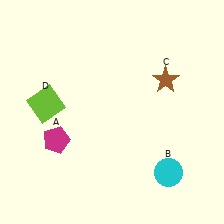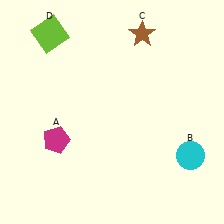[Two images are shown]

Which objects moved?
The objects that moved are: the cyan circle (B), the brown star (C), the lime square (D).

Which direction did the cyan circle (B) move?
The cyan circle (B) moved right.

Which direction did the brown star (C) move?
The brown star (C) moved up.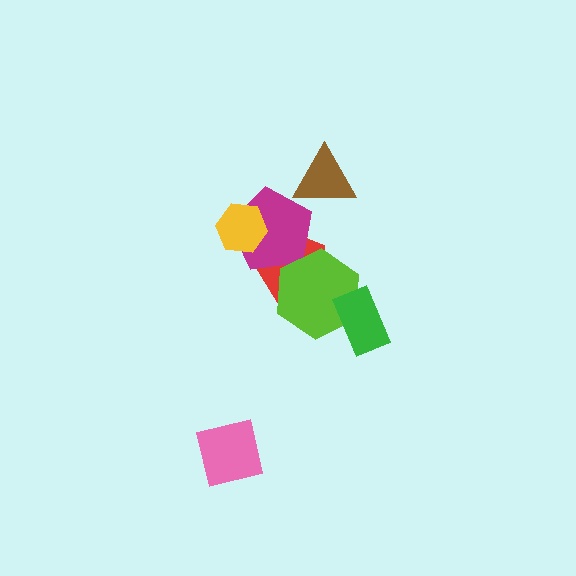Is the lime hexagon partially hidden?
Yes, it is partially covered by another shape.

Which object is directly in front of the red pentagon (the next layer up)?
The magenta pentagon is directly in front of the red pentagon.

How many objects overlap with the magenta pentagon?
3 objects overlap with the magenta pentagon.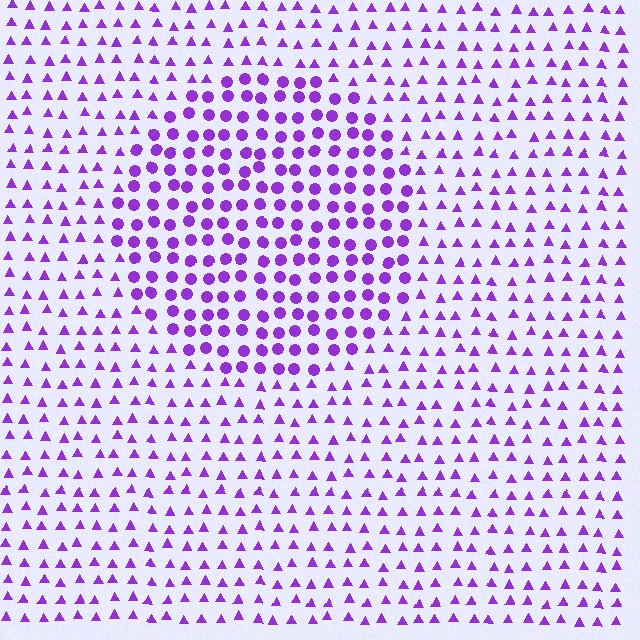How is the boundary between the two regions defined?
The boundary is defined by a change in element shape: circles inside vs. triangles outside. All elements share the same color and spacing.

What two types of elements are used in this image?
The image uses circles inside the circle region and triangles outside it.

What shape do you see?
I see a circle.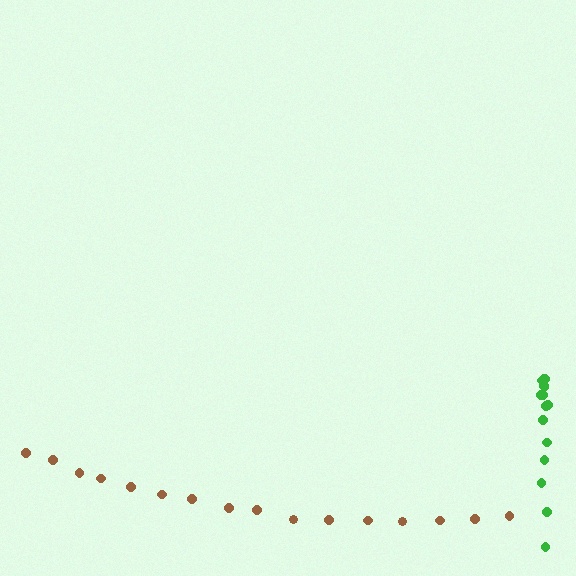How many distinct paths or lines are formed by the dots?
There are 2 distinct paths.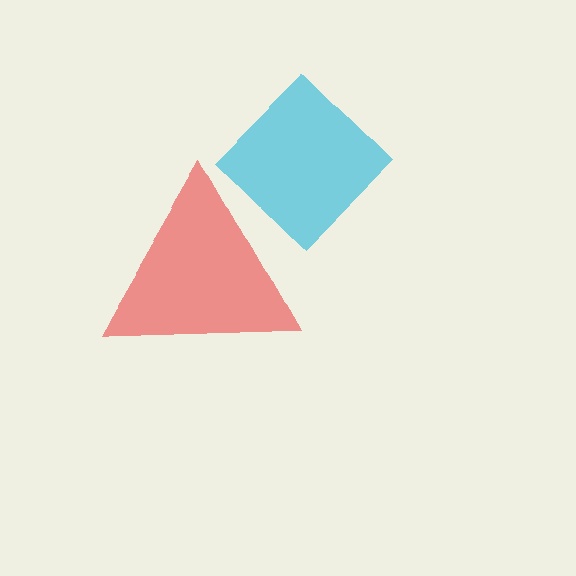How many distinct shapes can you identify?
There are 2 distinct shapes: a red triangle, a cyan diamond.